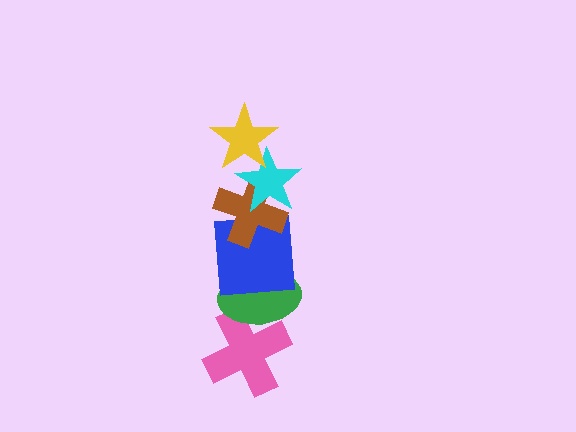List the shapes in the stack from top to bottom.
From top to bottom: the yellow star, the cyan star, the brown cross, the blue square, the green ellipse, the pink cross.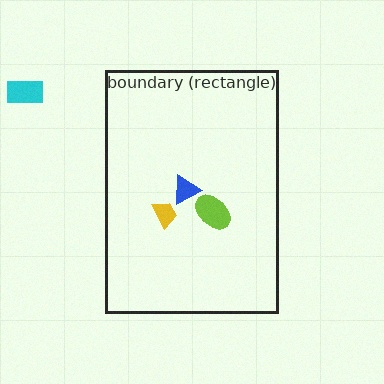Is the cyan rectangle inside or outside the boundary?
Outside.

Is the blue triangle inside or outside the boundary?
Inside.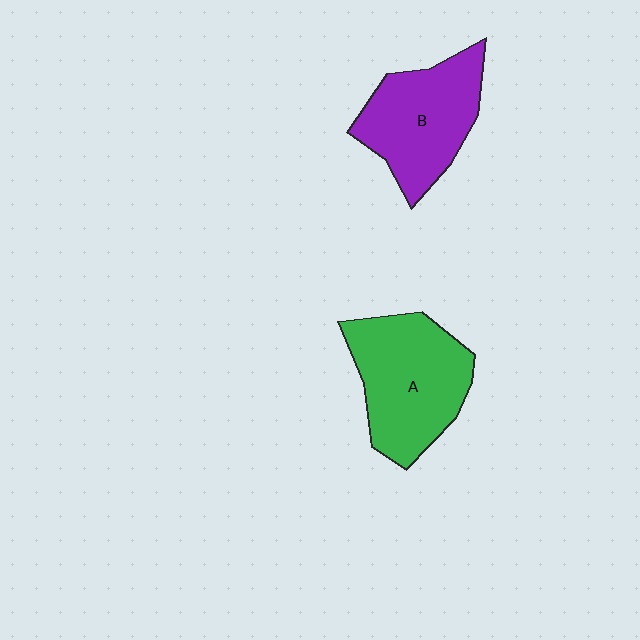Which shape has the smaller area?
Shape B (purple).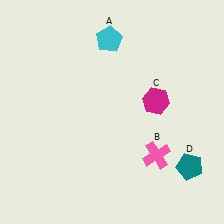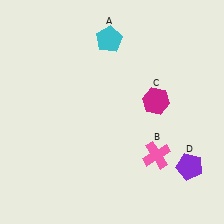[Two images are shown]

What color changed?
The pentagon (D) changed from teal in Image 1 to purple in Image 2.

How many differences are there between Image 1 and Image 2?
There is 1 difference between the two images.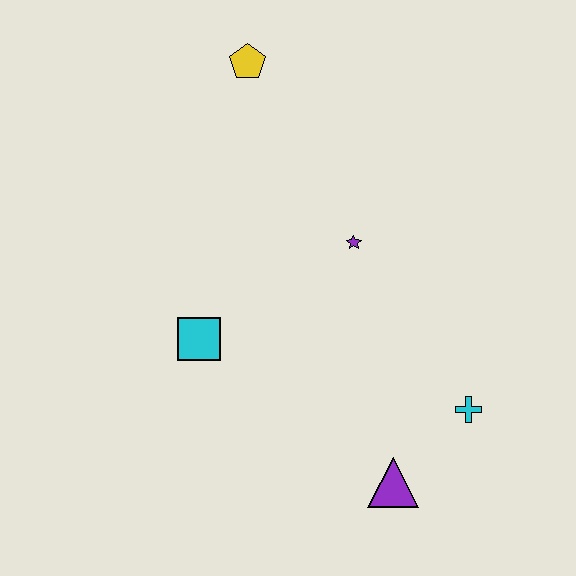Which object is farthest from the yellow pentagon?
The purple triangle is farthest from the yellow pentagon.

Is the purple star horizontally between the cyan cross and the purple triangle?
No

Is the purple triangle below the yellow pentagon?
Yes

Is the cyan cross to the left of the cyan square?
No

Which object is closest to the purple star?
The cyan square is closest to the purple star.